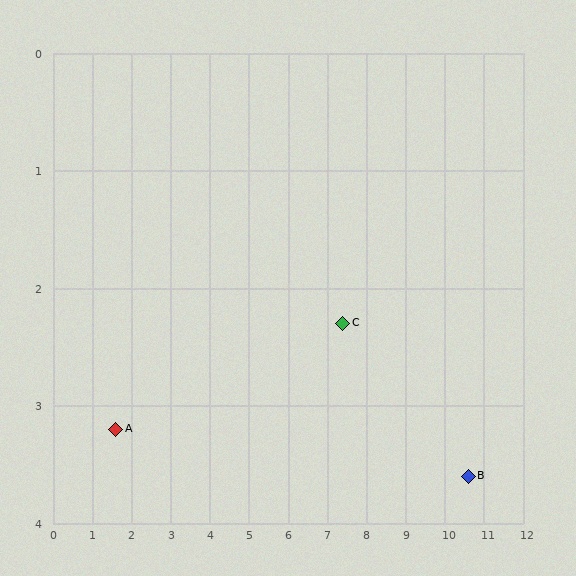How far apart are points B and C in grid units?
Points B and C are about 3.5 grid units apart.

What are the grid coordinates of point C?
Point C is at approximately (7.4, 2.3).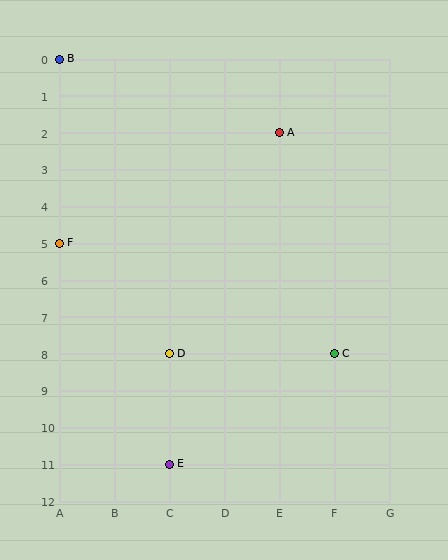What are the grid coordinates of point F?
Point F is at grid coordinates (A, 5).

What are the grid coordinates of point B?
Point B is at grid coordinates (A, 0).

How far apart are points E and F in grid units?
Points E and F are 2 columns and 6 rows apart (about 6.3 grid units diagonally).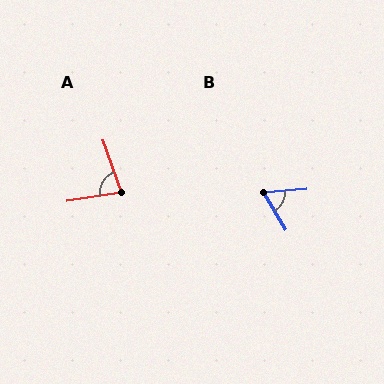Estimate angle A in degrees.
Approximately 79 degrees.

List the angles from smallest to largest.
B (64°), A (79°).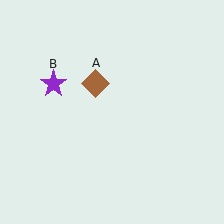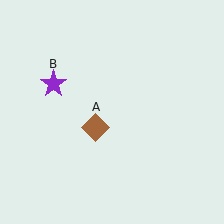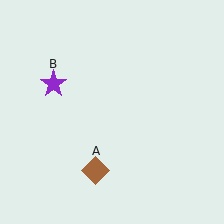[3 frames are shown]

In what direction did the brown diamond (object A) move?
The brown diamond (object A) moved down.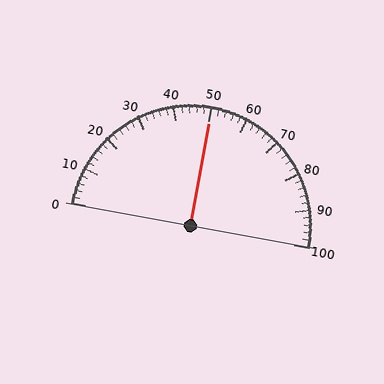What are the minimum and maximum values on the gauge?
The gauge ranges from 0 to 100.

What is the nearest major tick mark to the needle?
The nearest major tick mark is 50.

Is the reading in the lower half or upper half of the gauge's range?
The reading is in the upper half of the range (0 to 100).